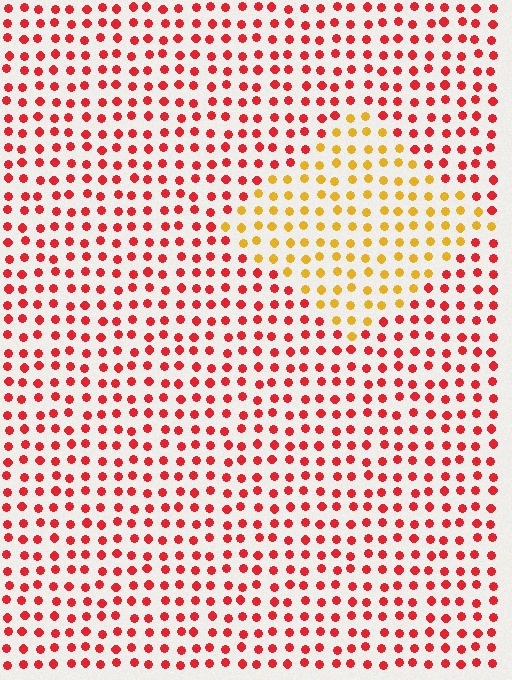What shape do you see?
I see a diamond.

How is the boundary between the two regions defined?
The boundary is defined purely by a slight shift in hue (about 49 degrees). Spacing, size, and orientation are identical on both sides.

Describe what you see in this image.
The image is filled with small red elements in a uniform arrangement. A diamond-shaped region is visible where the elements are tinted to a slightly different hue, forming a subtle color boundary.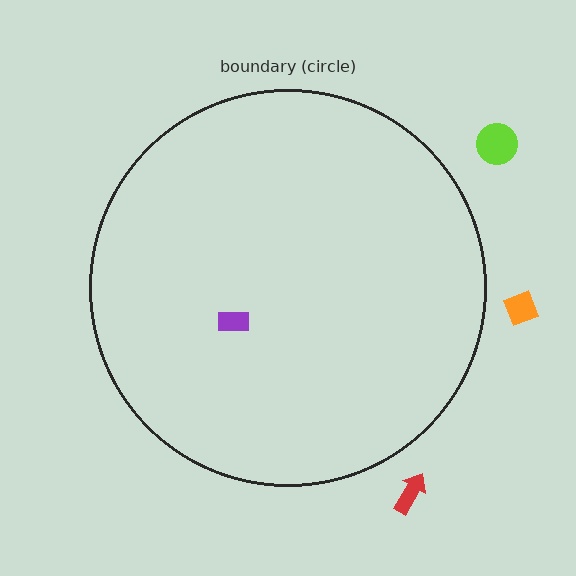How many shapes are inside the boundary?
1 inside, 3 outside.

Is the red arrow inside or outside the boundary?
Outside.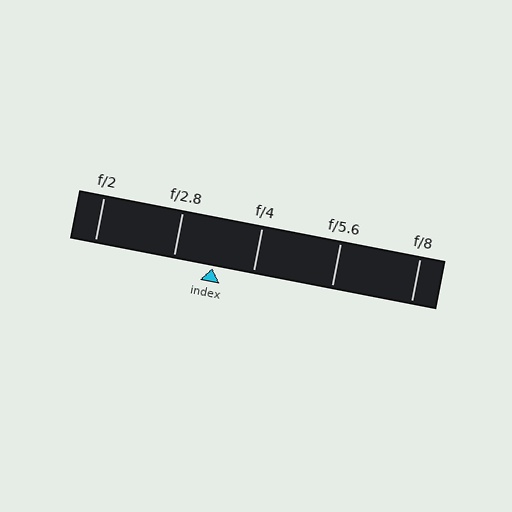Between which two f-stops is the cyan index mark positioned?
The index mark is between f/2.8 and f/4.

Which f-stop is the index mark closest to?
The index mark is closest to f/2.8.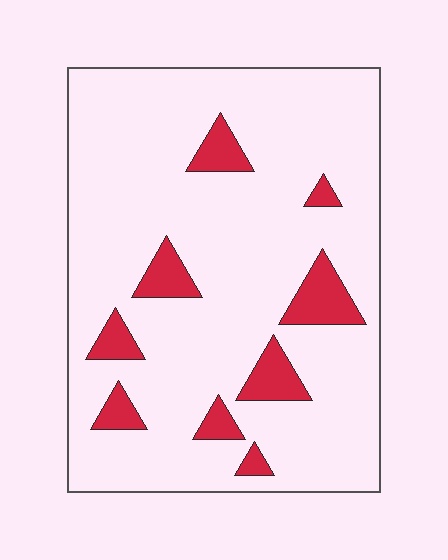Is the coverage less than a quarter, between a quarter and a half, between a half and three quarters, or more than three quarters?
Less than a quarter.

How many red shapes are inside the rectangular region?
9.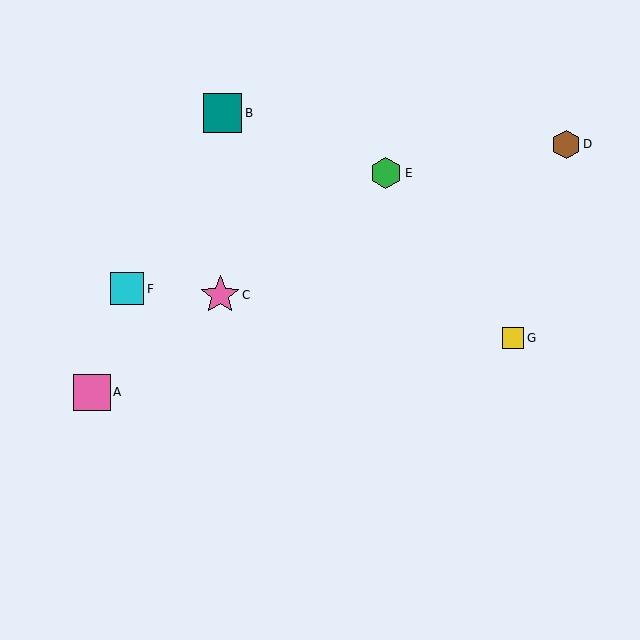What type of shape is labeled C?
Shape C is a pink star.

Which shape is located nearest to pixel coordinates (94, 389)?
The pink square (labeled A) at (92, 392) is nearest to that location.